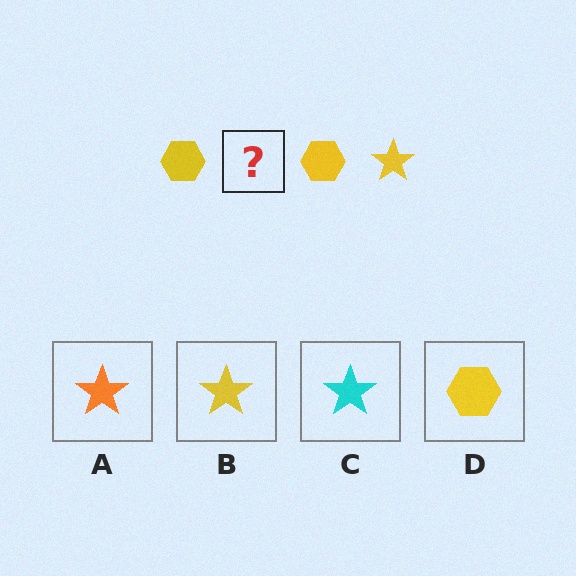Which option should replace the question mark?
Option B.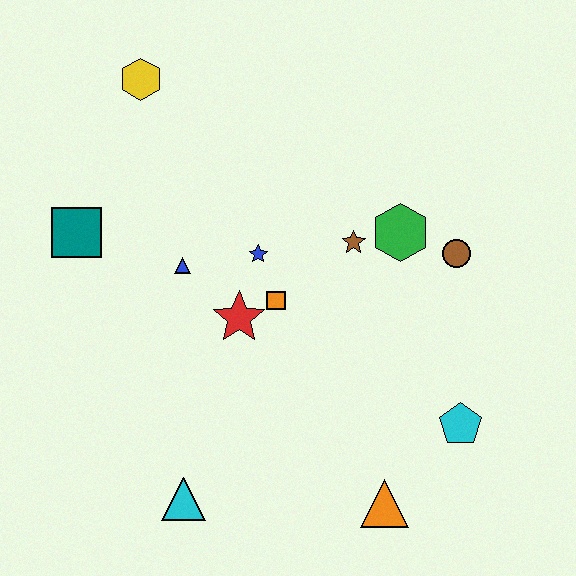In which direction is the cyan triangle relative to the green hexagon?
The cyan triangle is below the green hexagon.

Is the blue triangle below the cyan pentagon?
No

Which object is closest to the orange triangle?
The cyan pentagon is closest to the orange triangle.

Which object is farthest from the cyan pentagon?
The yellow hexagon is farthest from the cyan pentagon.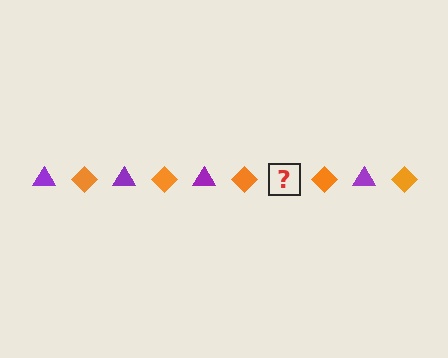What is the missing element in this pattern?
The missing element is a purple triangle.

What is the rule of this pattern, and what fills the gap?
The rule is that the pattern alternates between purple triangle and orange diamond. The gap should be filled with a purple triangle.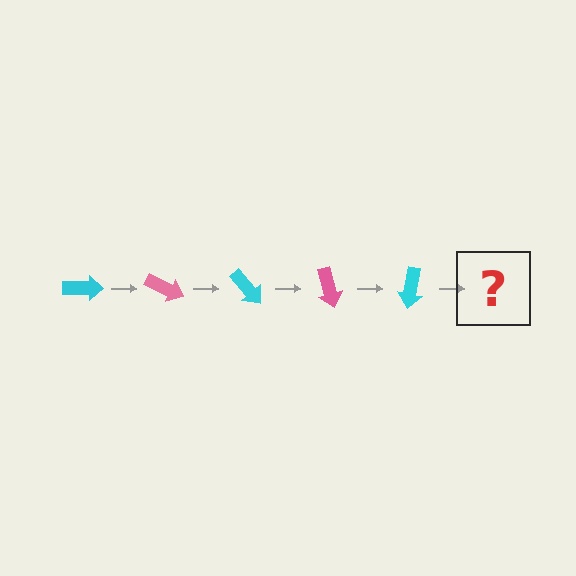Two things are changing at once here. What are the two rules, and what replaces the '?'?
The two rules are that it rotates 25 degrees each step and the color cycles through cyan and pink. The '?' should be a pink arrow, rotated 125 degrees from the start.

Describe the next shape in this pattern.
It should be a pink arrow, rotated 125 degrees from the start.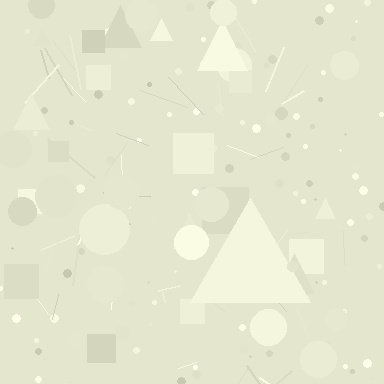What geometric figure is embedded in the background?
A triangle is embedded in the background.